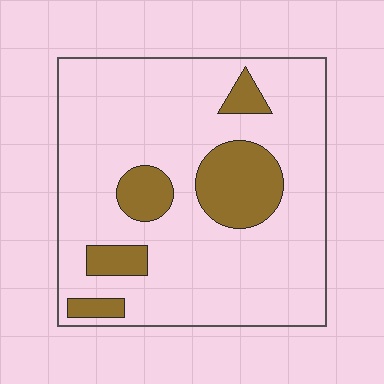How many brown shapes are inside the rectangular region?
5.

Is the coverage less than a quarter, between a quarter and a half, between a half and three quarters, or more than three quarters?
Less than a quarter.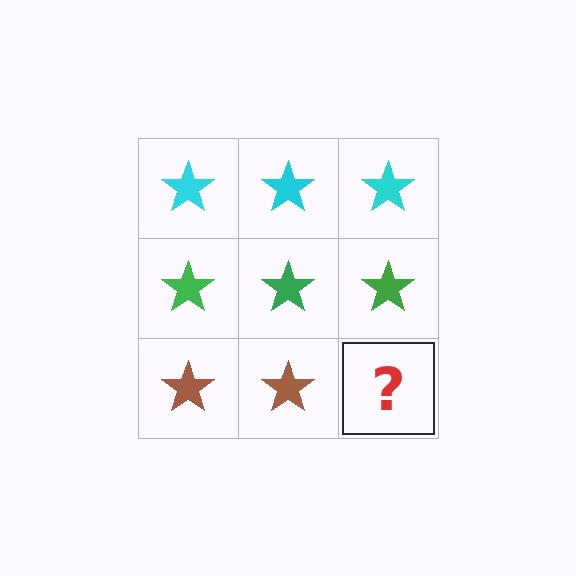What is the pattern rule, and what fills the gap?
The rule is that each row has a consistent color. The gap should be filled with a brown star.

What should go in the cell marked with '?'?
The missing cell should contain a brown star.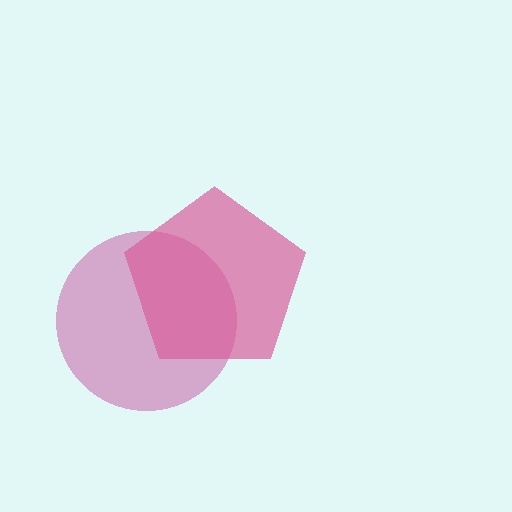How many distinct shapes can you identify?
There are 2 distinct shapes: a magenta circle, a pink pentagon.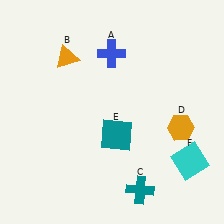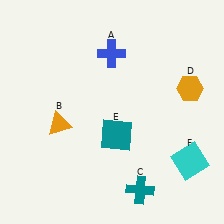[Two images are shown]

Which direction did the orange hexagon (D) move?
The orange hexagon (D) moved up.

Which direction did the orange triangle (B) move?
The orange triangle (B) moved down.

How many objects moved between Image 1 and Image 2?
2 objects moved between the two images.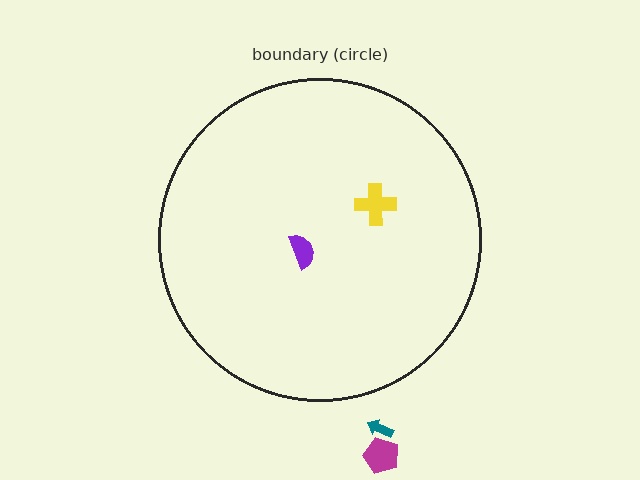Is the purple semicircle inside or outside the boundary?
Inside.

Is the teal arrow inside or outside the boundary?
Outside.